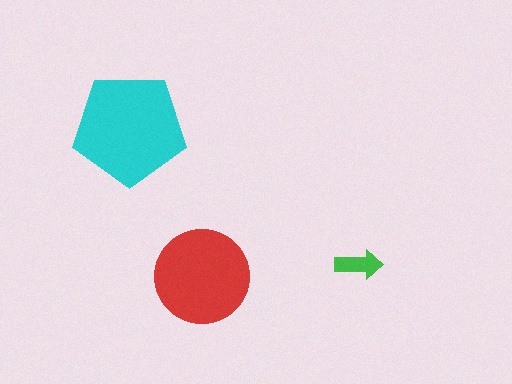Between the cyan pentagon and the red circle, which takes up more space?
The cyan pentagon.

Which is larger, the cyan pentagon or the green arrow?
The cyan pentagon.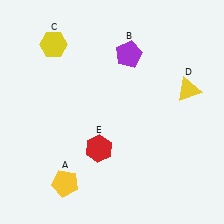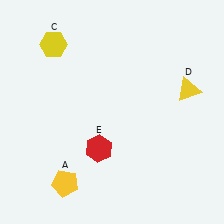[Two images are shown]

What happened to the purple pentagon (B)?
The purple pentagon (B) was removed in Image 2. It was in the top-right area of Image 1.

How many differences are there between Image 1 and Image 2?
There is 1 difference between the two images.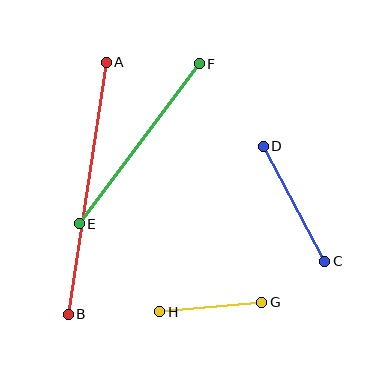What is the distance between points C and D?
The distance is approximately 131 pixels.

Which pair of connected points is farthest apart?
Points A and B are farthest apart.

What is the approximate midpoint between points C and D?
The midpoint is at approximately (294, 204) pixels.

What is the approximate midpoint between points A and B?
The midpoint is at approximately (87, 188) pixels.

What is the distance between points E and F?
The distance is approximately 200 pixels.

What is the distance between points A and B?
The distance is approximately 255 pixels.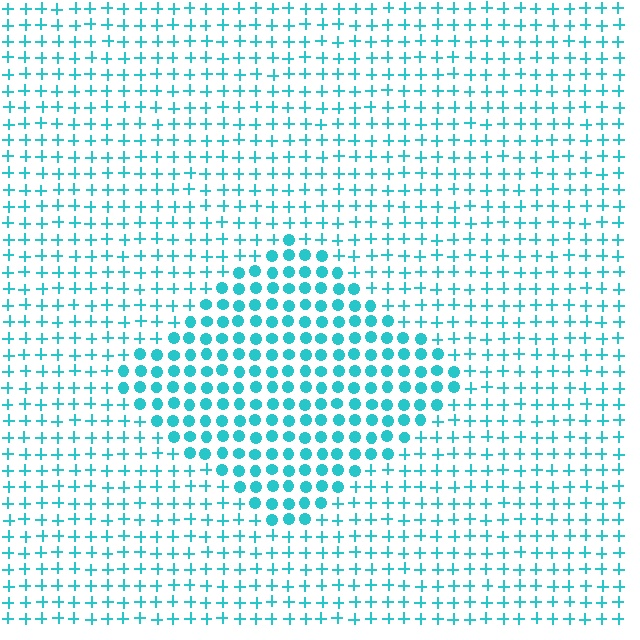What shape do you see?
I see a diamond.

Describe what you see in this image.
The image is filled with small cyan elements arranged in a uniform grid. A diamond-shaped region contains circles, while the surrounding area contains plus signs. The boundary is defined purely by the change in element shape.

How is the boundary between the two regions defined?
The boundary is defined by a change in element shape: circles inside vs. plus signs outside. All elements share the same color and spacing.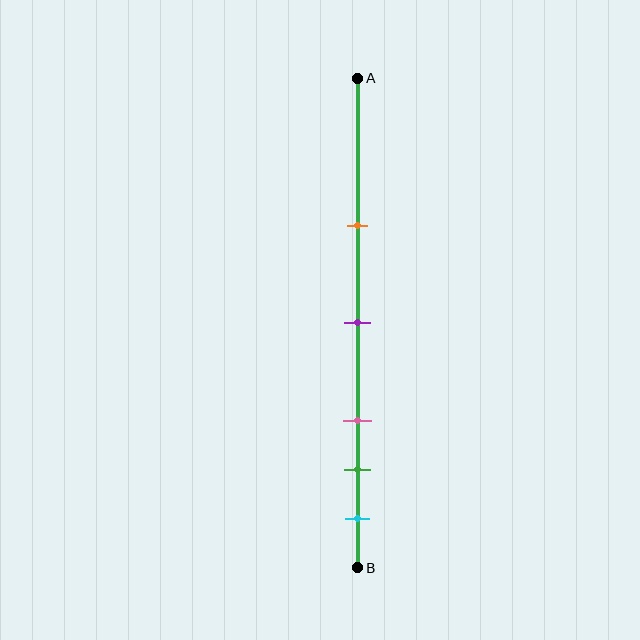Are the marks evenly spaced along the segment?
No, the marks are not evenly spaced.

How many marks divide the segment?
There are 5 marks dividing the segment.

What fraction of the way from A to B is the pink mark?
The pink mark is approximately 70% (0.7) of the way from A to B.